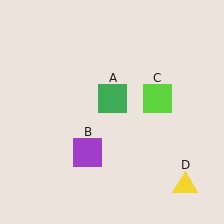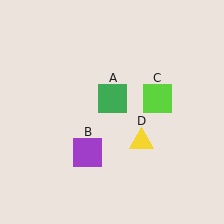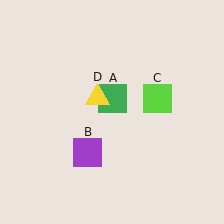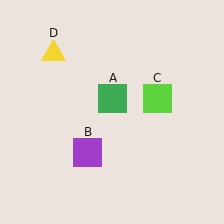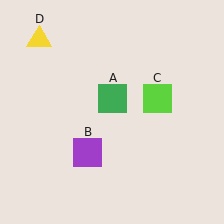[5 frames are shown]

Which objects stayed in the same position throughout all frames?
Green square (object A) and purple square (object B) and lime square (object C) remained stationary.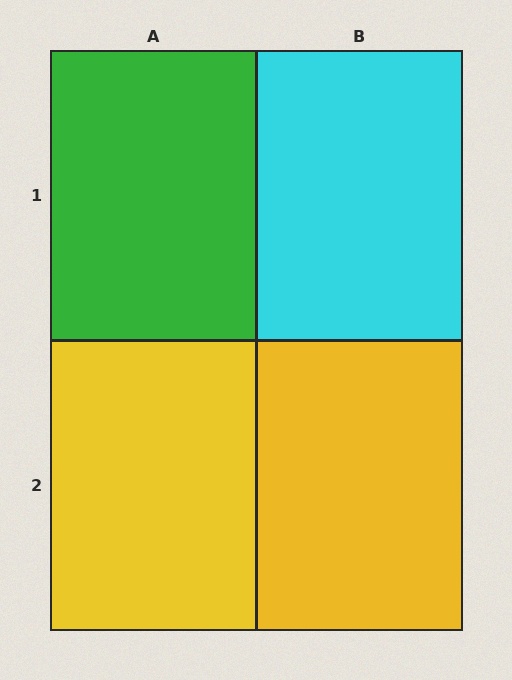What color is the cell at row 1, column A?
Green.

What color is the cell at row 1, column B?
Cyan.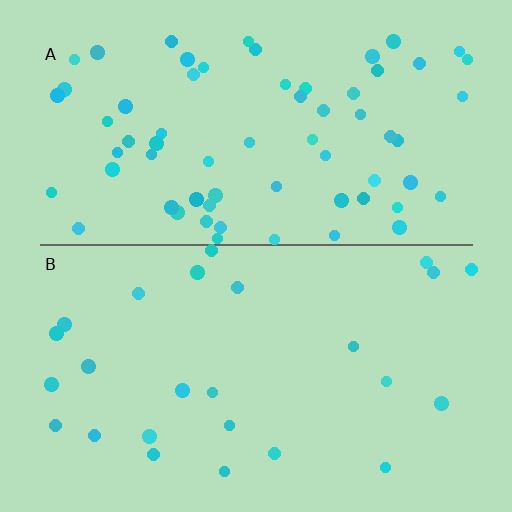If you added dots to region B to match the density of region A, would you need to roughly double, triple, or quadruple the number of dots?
Approximately triple.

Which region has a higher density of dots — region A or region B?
A (the top).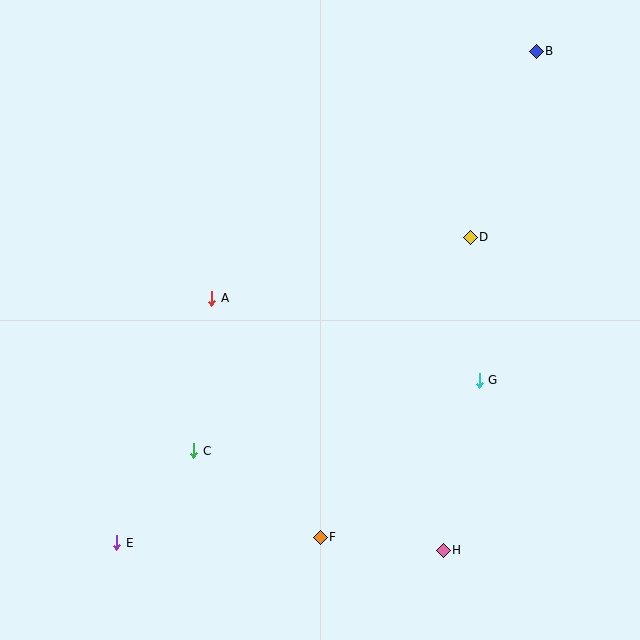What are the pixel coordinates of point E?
Point E is at (117, 543).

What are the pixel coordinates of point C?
Point C is at (194, 451).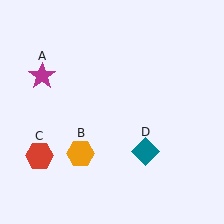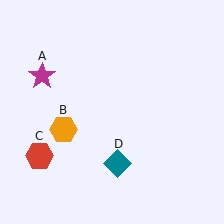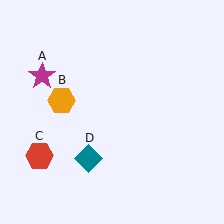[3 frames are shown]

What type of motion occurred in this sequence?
The orange hexagon (object B), teal diamond (object D) rotated clockwise around the center of the scene.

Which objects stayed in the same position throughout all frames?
Magenta star (object A) and red hexagon (object C) remained stationary.